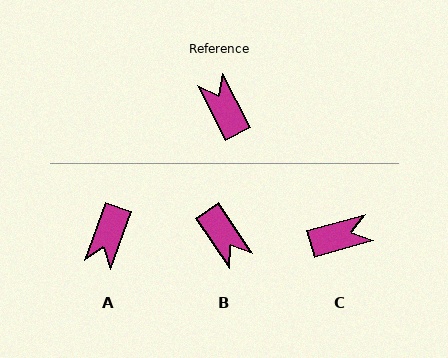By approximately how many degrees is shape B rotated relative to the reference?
Approximately 173 degrees clockwise.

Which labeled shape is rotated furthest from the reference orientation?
B, about 173 degrees away.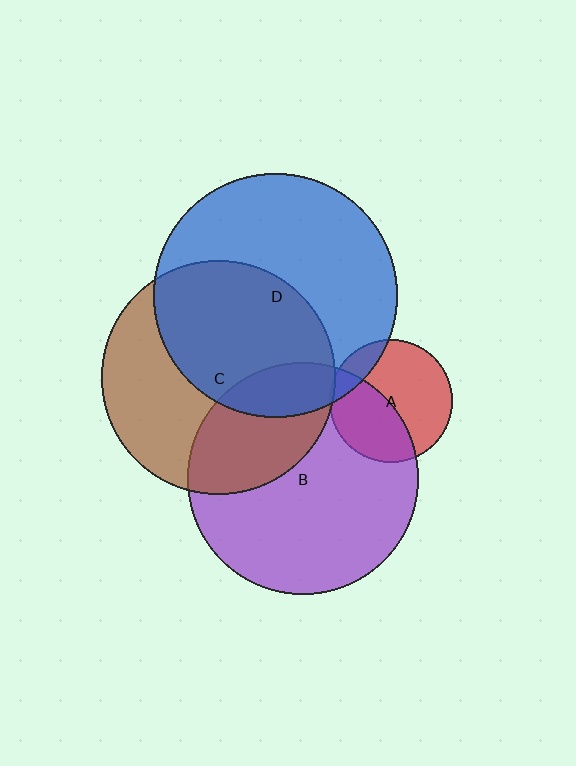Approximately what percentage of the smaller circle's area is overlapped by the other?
Approximately 30%.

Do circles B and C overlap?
Yes.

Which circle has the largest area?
Circle D (blue).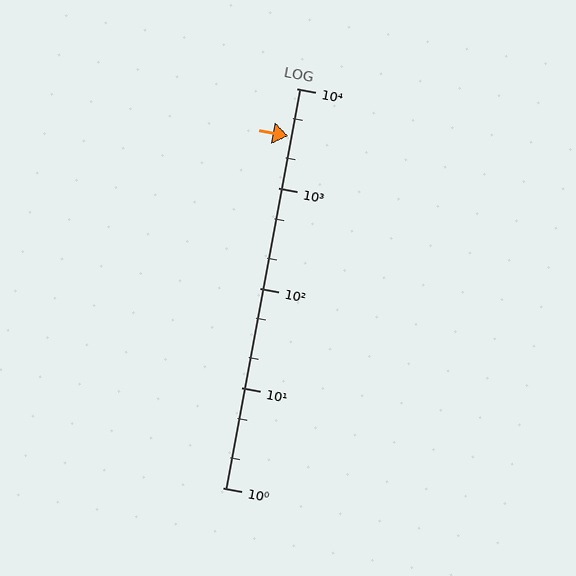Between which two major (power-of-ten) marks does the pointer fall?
The pointer is between 1000 and 10000.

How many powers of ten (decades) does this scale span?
The scale spans 4 decades, from 1 to 10000.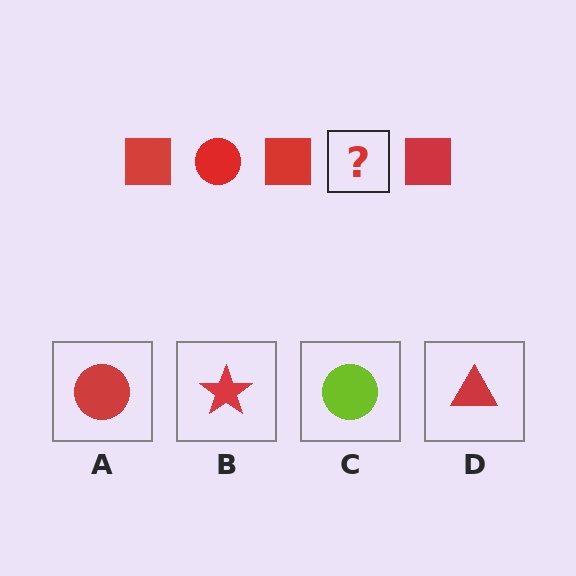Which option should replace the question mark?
Option A.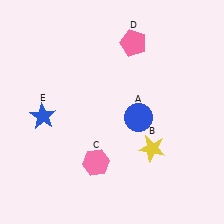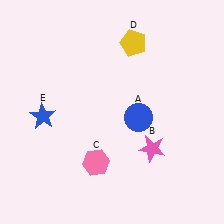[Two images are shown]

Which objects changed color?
B changed from yellow to pink. D changed from pink to yellow.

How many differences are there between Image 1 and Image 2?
There are 2 differences between the two images.